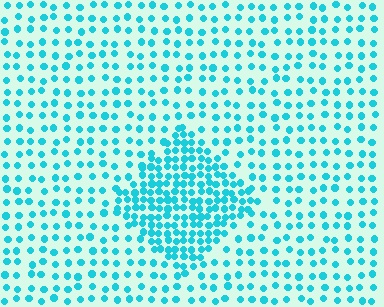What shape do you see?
I see a diamond.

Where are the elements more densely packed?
The elements are more densely packed inside the diamond boundary.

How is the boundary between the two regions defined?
The boundary is defined by a change in element density (approximately 2.2x ratio). All elements are the same color, size, and shape.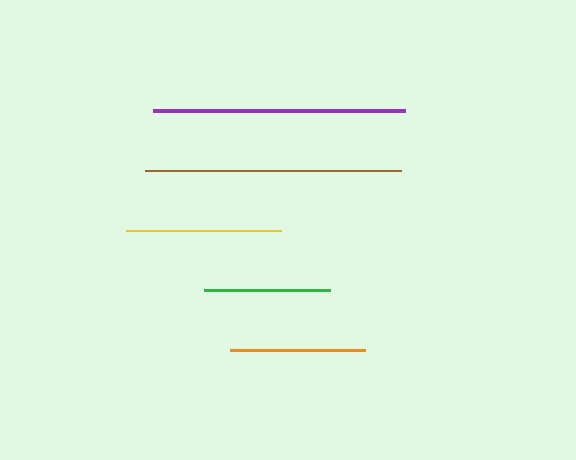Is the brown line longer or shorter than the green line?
The brown line is longer than the green line.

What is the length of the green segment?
The green segment is approximately 126 pixels long.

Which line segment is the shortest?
The green line is the shortest at approximately 126 pixels.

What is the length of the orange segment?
The orange segment is approximately 134 pixels long.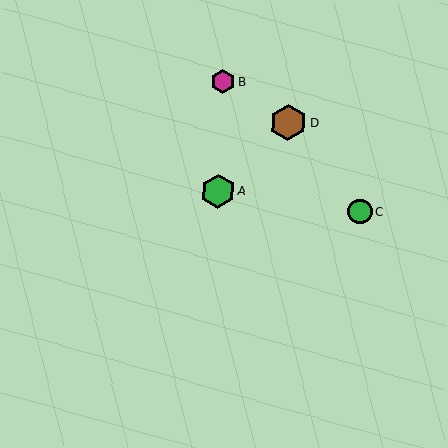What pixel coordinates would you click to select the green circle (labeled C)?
Click at (360, 212) to select the green circle C.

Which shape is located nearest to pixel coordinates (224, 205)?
The green hexagon (labeled A) at (218, 191) is nearest to that location.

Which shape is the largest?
The brown hexagon (labeled D) is the largest.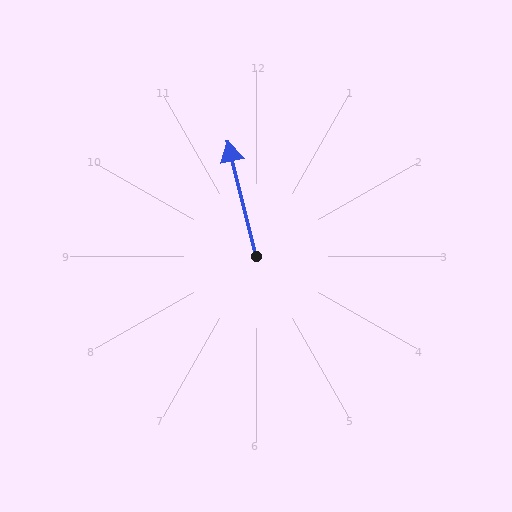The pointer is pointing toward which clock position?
Roughly 12 o'clock.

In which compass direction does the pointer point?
North.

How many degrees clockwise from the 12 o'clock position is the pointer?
Approximately 346 degrees.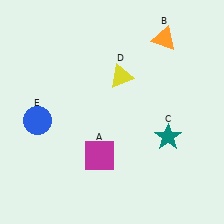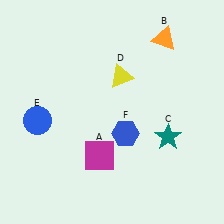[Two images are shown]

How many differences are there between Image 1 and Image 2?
There is 1 difference between the two images.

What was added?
A blue hexagon (F) was added in Image 2.